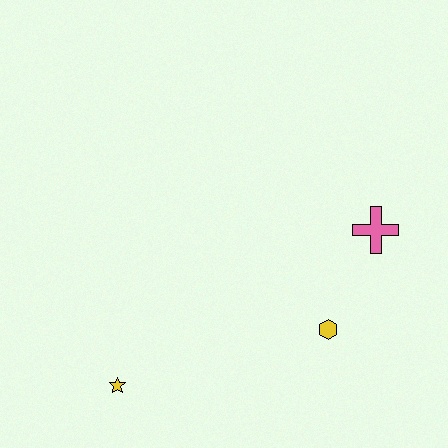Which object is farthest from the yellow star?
The pink cross is farthest from the yellow star.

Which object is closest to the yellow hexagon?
The pink cross is closest to the yellow hexagon.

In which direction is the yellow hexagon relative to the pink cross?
The yellow hexagon is below the pink cross.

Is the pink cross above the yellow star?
Yes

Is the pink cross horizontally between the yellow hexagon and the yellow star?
No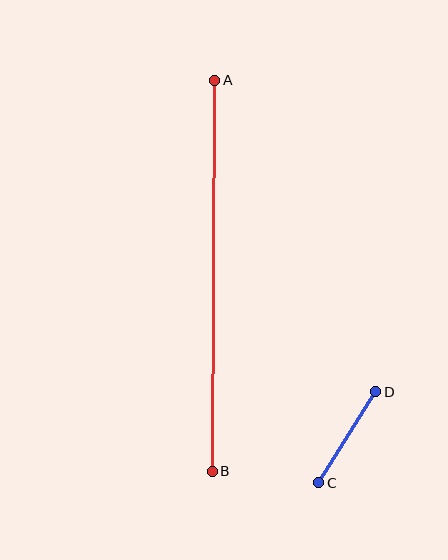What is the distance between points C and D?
The distance is approximately 107 pixels.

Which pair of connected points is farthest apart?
Points A and B are farthest apart.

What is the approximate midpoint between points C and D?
The midpoint is at approximately (347, 437) pixels.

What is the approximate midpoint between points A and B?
The midpoint is at approximately (213, 276) pixels.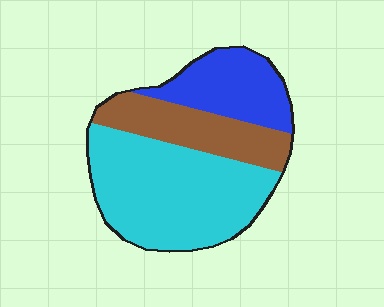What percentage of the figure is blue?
Blue covers roughly 25% of the figure.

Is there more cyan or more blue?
Cyan.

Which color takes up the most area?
Cyan, at roughly 50%.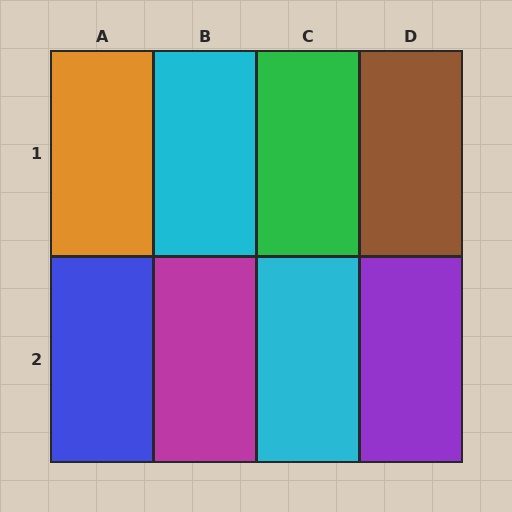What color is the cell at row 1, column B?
Cyan.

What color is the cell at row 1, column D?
Brown.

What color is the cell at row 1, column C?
Green.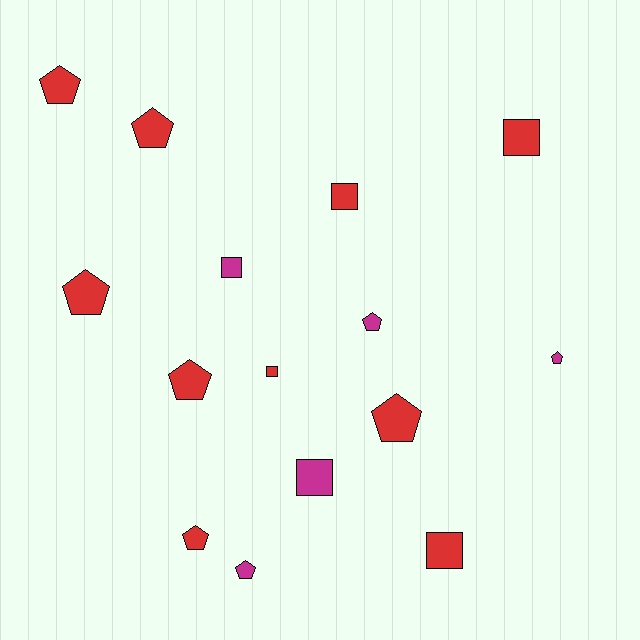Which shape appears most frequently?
Pentagon, with 9 objects.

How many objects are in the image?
There are 15 objects.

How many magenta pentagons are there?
There are 3 magenta pentagons.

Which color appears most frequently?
Red, with 10 objects.